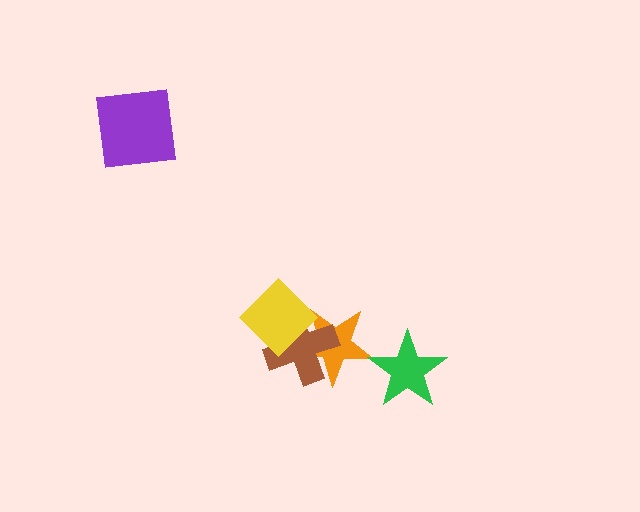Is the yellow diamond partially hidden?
No, no other shape covers it.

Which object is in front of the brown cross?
The yellow diamond is in front of the brown cross.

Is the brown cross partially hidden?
Yes, it is partially covered by another shape.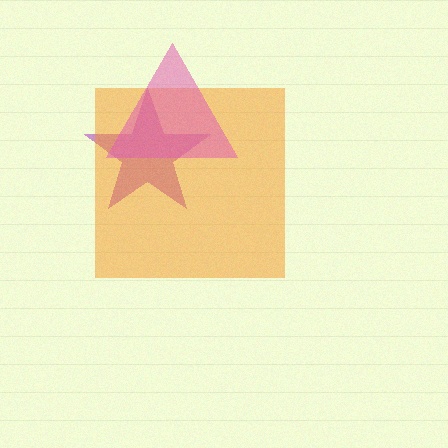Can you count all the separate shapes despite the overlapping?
Yes, there are 3 separate shapes.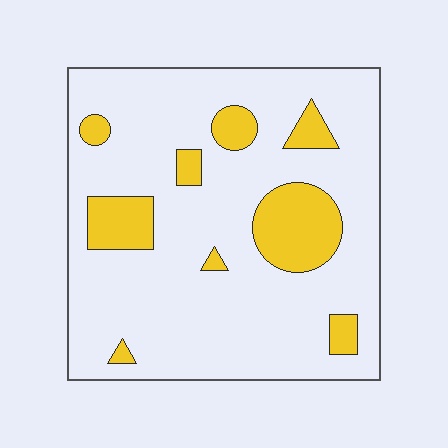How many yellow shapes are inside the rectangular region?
9.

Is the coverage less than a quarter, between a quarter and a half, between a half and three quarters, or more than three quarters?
Less than a quarter.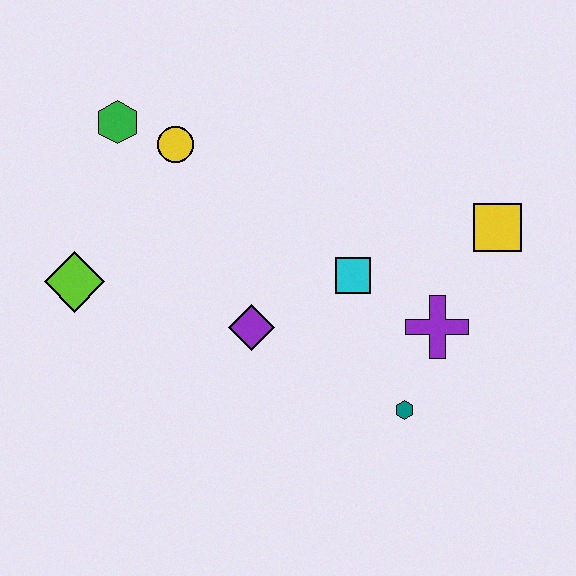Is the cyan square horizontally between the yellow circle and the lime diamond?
No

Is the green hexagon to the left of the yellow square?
Yes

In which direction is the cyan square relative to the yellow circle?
The cyan square is to the right of the yellow circle.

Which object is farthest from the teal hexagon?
The green hexagon is farthest from the teal hexagon.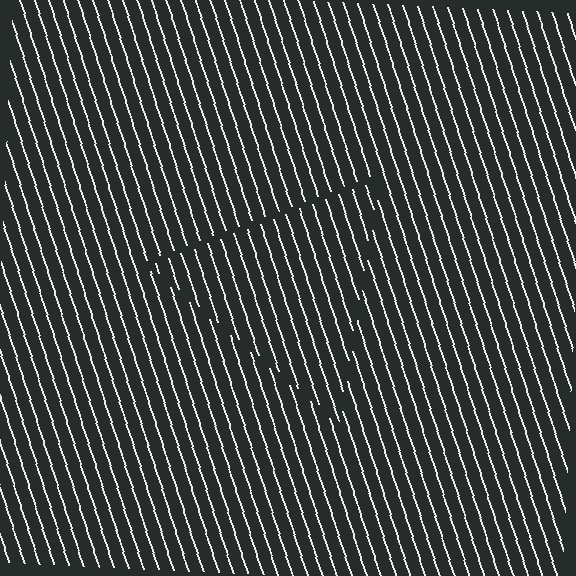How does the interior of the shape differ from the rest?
The interior of the shape contains the same grating, shifted by half a period — the contour is defined by the phase discontinuity where line-ends from the inner and outer gratings abut.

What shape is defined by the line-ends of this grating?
An illusory triangle. The interior of the shape contains the same grating, shifted by half a period — the contour is defined by the phase discontinuity where line-ends from the inner and outer gratings abut.